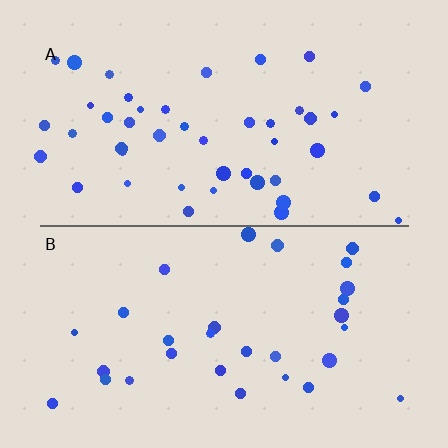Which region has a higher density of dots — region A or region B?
A (the top).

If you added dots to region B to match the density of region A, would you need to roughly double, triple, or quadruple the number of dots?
Approximately double.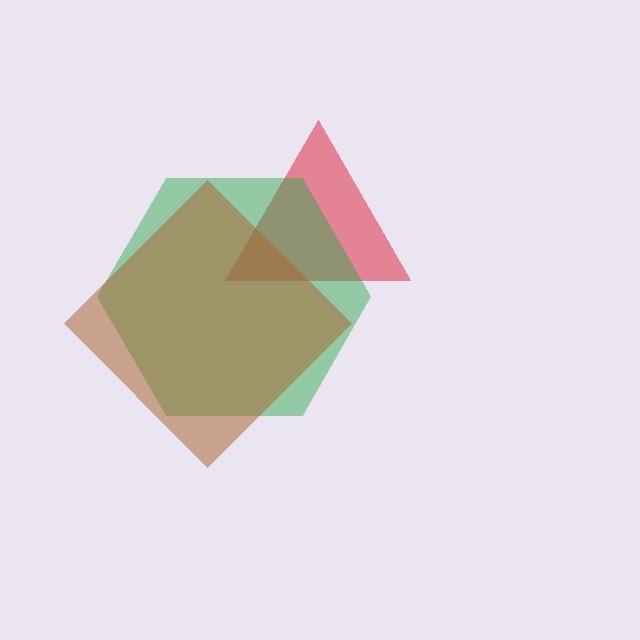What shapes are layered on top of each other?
The layered shapes are: a red triangle, a green hexagon, a brown diamond.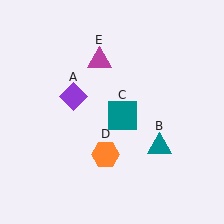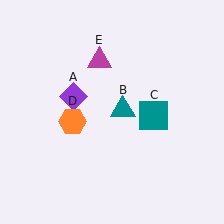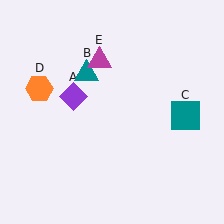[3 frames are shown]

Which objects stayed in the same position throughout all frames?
Purple diamond (object A) and magenta triangle (object E) remained stationary.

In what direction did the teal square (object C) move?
The teal square (object C) moved right.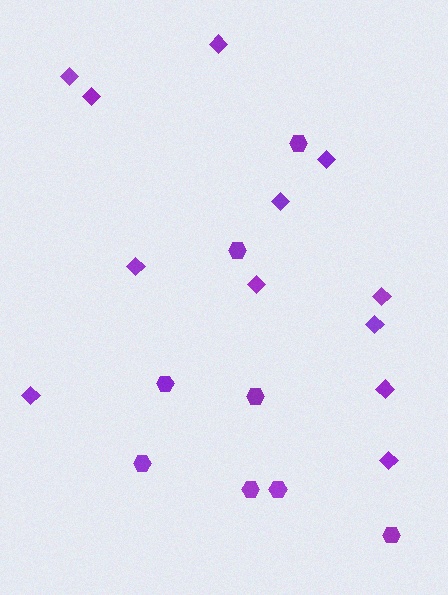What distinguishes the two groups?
There are 2 groups: one group of hexagons (8) and one group of diamonds (12).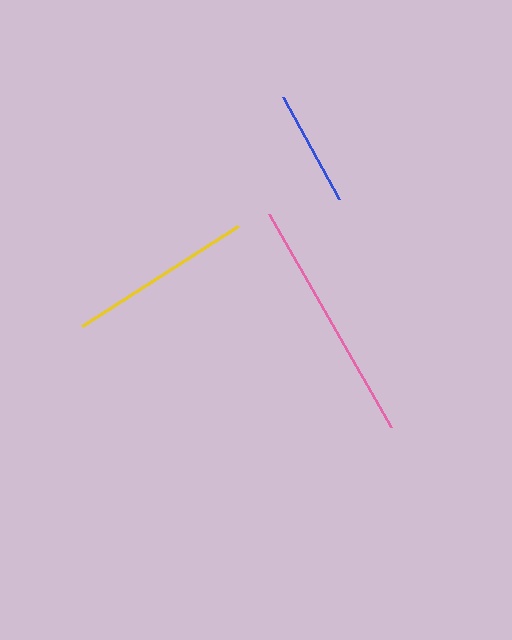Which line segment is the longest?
The pink line is the longest at approximately 246 pixels.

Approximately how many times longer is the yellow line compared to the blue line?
The yellow line is approximately 1.6 times the length of the blue line.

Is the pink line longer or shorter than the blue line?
The pink line is longer than the blue line.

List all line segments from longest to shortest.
From longest to shortest: pink, yellow, blue.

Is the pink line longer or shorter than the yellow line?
The pink line is longer than the yellow line.